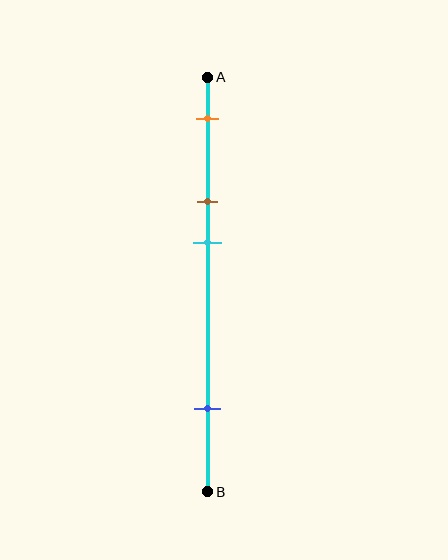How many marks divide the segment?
There are 4 marks dividing the segment.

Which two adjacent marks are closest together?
The brown and cyan marks are the closest adjacent pair.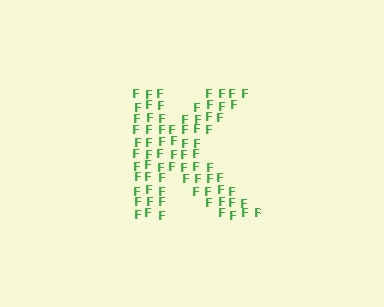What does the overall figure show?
The overall figure shows the letter K.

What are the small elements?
The small elements are letter F's.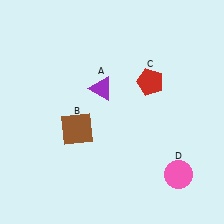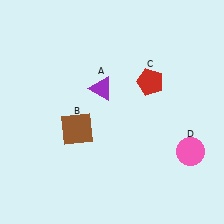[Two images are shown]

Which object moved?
The pink circle (D) moved up.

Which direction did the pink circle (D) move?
The pink circle (D) moved up.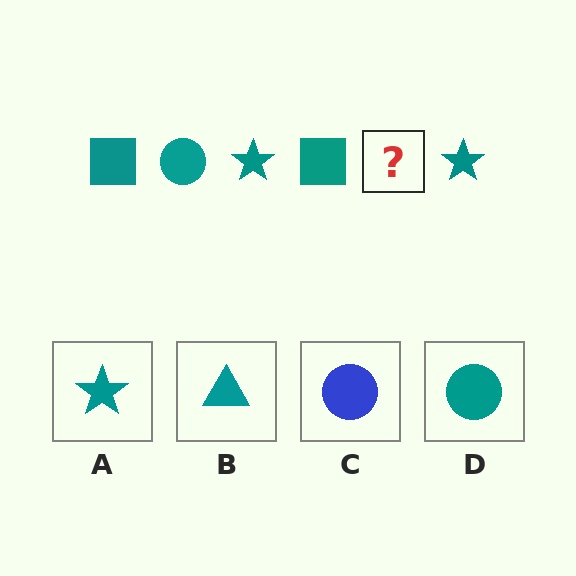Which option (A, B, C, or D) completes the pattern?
D.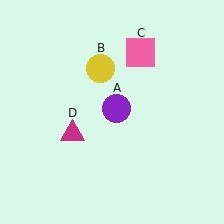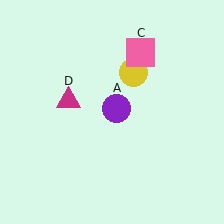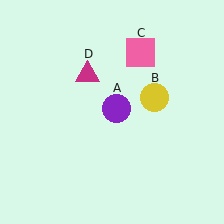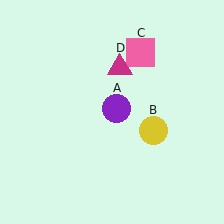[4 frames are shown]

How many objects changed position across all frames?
2 objects changed position: yellow circle (object B), magenta triangle (object D).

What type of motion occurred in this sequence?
The yellow circle (object B), magenta triangle (object D) rotated clockwise around the center of the scene.